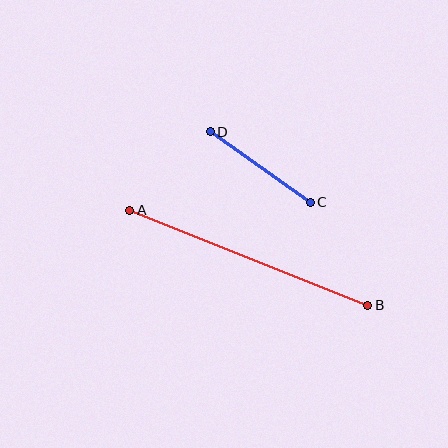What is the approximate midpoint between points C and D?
The midpoint is at approximately (260, 167) pixels.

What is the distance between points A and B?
The distance is approximately 256 pixels.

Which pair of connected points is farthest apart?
Points A and B are farthest apart.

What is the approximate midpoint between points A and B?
The midpoint is at approximately (249, 258) pixels.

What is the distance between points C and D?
The distance is approximately 123 pixels.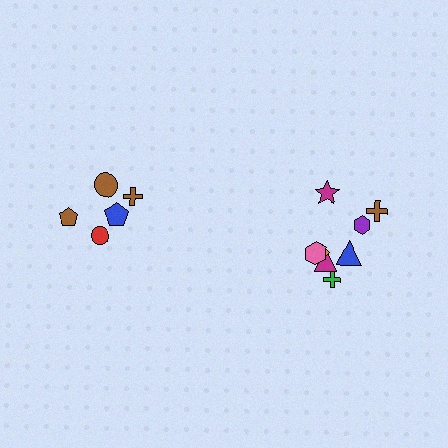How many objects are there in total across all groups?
There are 13 objects.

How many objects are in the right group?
There are 8 objects.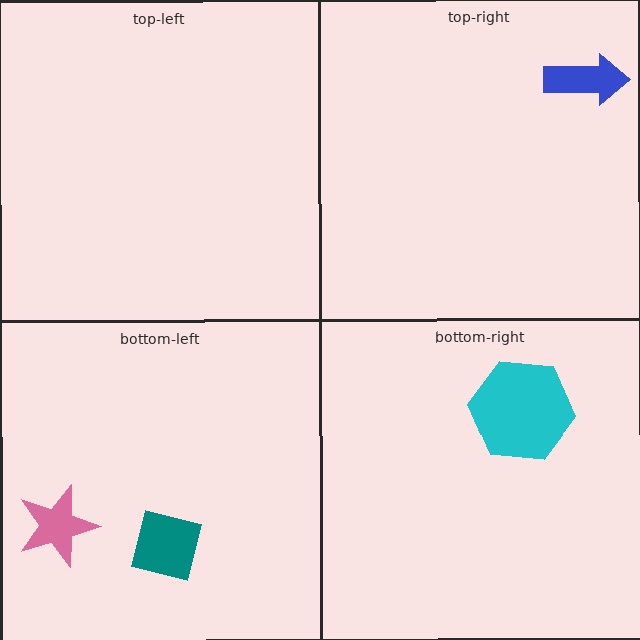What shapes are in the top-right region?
The blue arrow.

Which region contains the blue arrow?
The top-right region.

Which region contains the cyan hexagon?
The bottom-right region.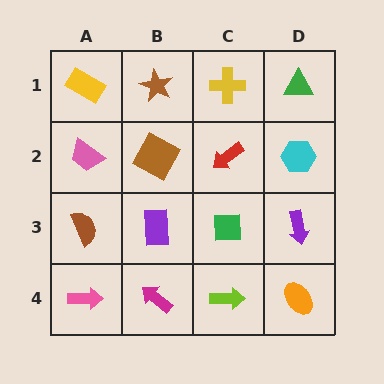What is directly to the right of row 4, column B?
A lime arrow.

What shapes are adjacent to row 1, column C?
A red arrow (row 2, column C), a brown star (row 1, column B), a green triangle (row 1, column D).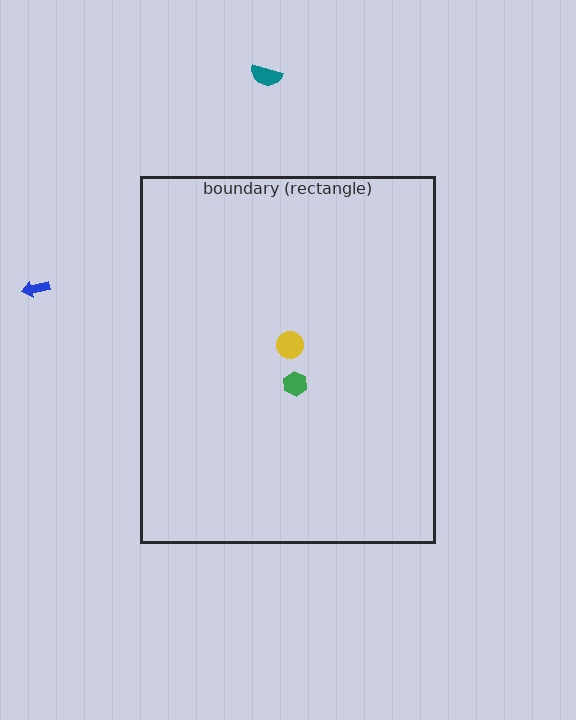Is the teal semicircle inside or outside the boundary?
Outside.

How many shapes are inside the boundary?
2 inside, 2 outside.